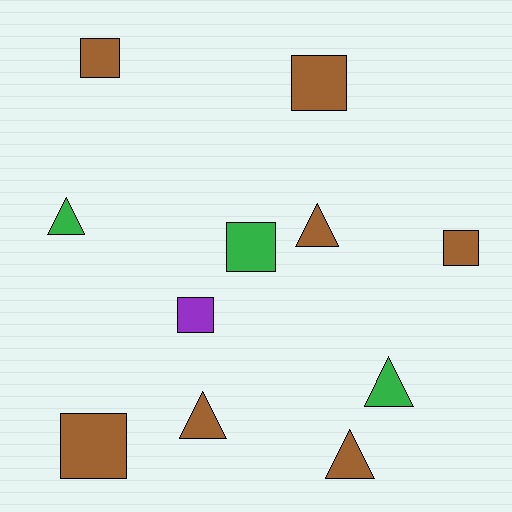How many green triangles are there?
There are 2 green triangles.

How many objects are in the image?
There are 11 objects.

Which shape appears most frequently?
Square, with 6 objects.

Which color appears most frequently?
Brown, with 7 objects.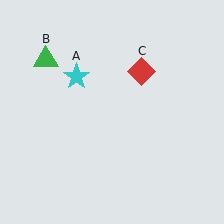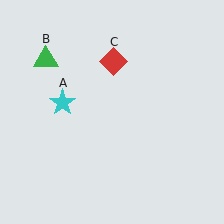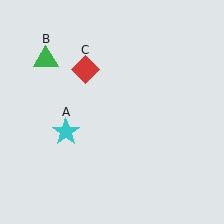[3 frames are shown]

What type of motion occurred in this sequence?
The cyan star (object A), red diamond (object C) rotated counterclockwise around the center of the scene.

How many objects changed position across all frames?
2 objects changed position: cyan star (object A), red diamond (object C).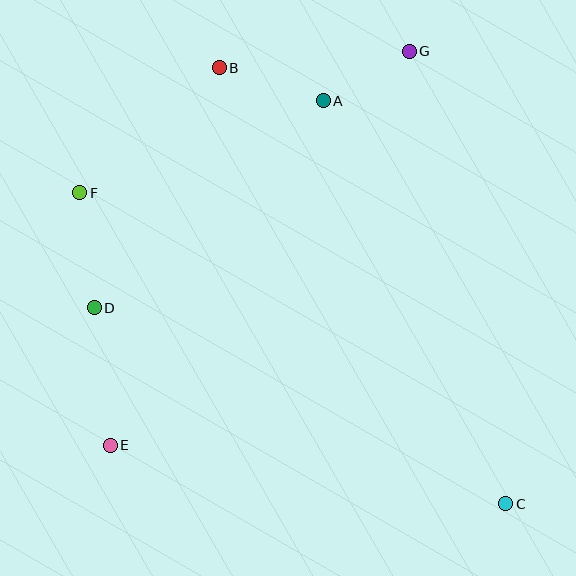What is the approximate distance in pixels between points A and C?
The distance between A and C is approximately 442 pixels.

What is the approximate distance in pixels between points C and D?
The distance between C and D is approximately 456 pixels.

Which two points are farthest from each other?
Points C and F are farthest from each other.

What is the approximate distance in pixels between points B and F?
The distance between B and F is approximately 187 pixels.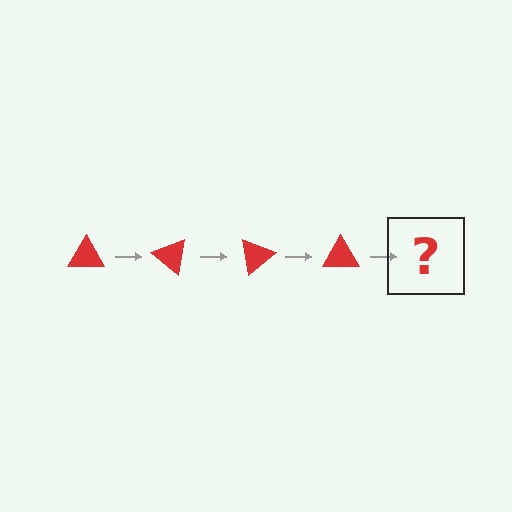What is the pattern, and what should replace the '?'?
The pattern is that the triangle rotates 40 degrees each step. The '?' should be a red triangle rotated 160 degrees.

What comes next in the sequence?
The next element should be a red triangle rotated 160 degrees.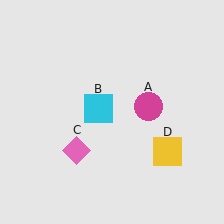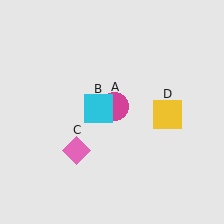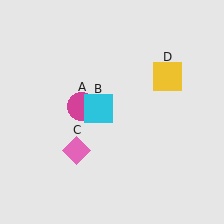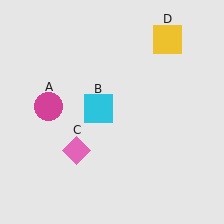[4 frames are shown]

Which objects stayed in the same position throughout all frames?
Cyan square (object B) and pink diamond (object C) remained stationary.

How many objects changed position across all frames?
2 objects changed position: magenta circle (object A), yellow square (object D).